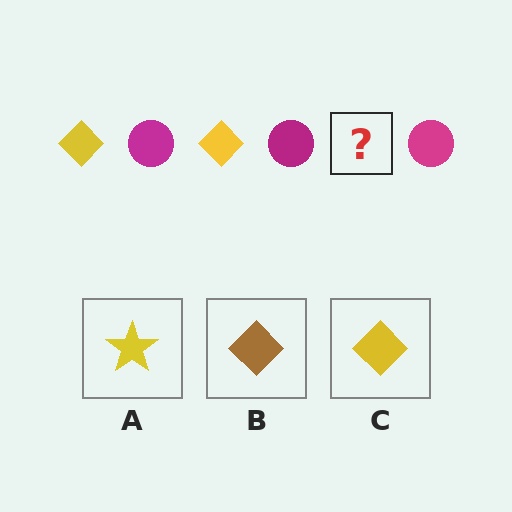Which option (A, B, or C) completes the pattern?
C.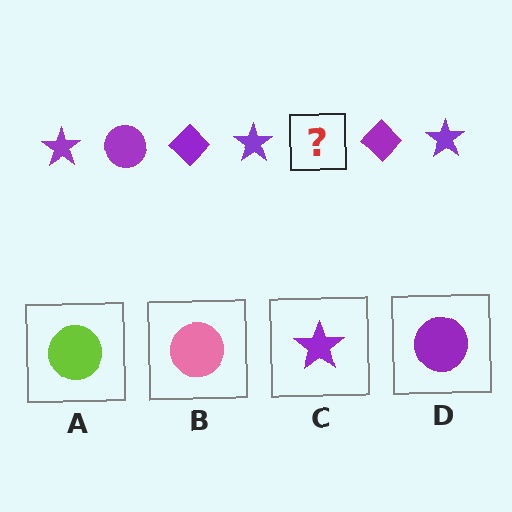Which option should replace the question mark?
Option D.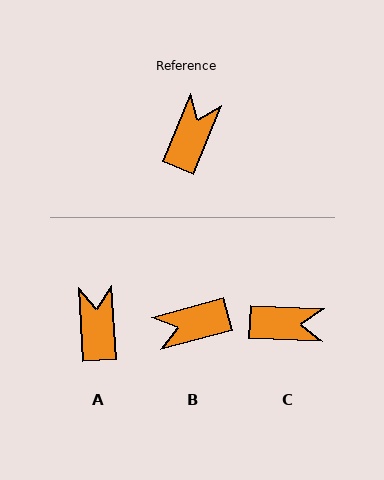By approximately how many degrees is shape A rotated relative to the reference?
Approximately 25 degrees counter-clockwise.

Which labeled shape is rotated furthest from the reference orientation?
B, about 127 degrees away.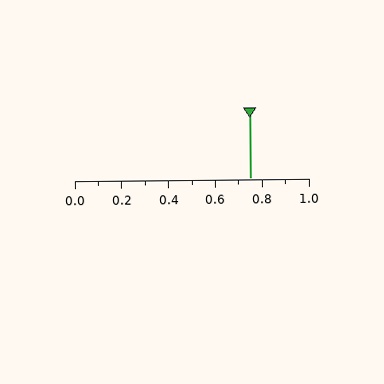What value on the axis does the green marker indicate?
The marker indicates approximately 0.75.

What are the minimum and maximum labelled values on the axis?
The axis runs from 0.0 to 1.0.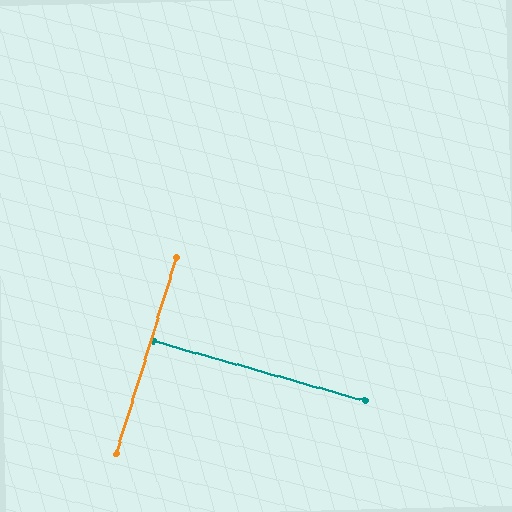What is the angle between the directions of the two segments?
Approximately 89 degrees.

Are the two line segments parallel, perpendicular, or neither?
Perpendicular — they meet at approximately 89°.